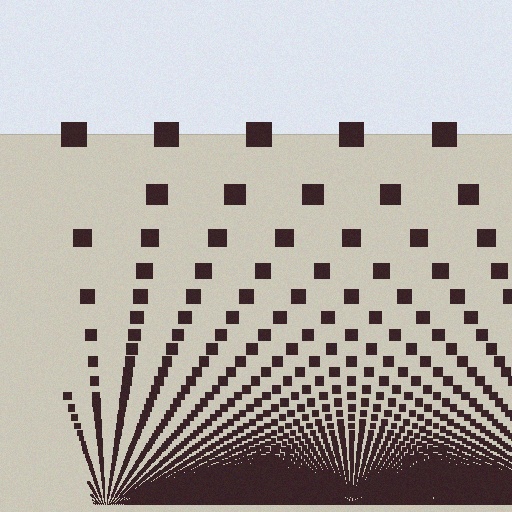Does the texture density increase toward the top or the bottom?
Density increases toward the bottom.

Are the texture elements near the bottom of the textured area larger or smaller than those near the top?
Smaller. The gradient is inverted — elements near the bottom are smaller and denser.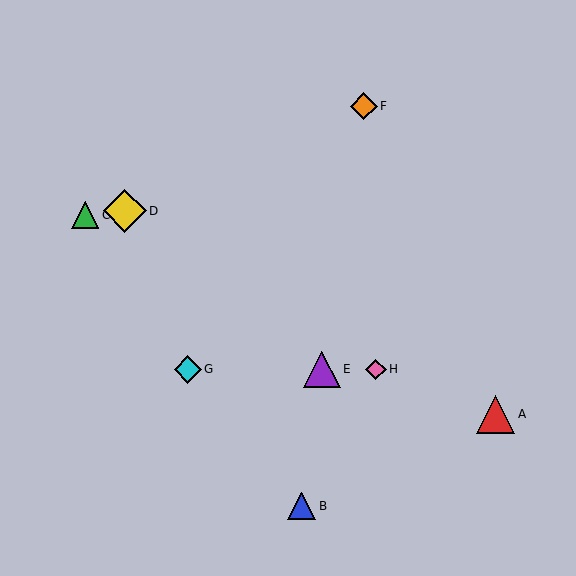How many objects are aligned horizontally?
3 objects (E, G, H) are aligned horizontally.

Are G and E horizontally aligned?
Yes, both are at y≈369.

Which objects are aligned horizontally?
Objects E, G, H are aligned horizontally.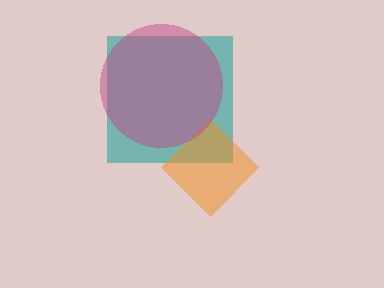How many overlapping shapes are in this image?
There are 3 overlapping shapes in the image.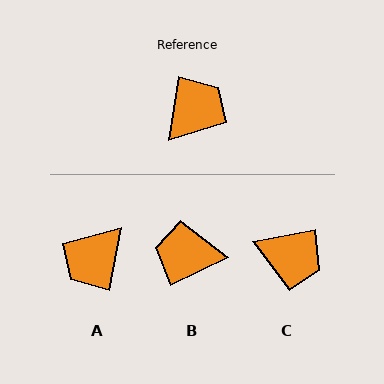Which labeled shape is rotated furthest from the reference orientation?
A, about 179 degrees away.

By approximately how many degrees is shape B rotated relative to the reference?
Approximately 126 degrees counter-clockwise.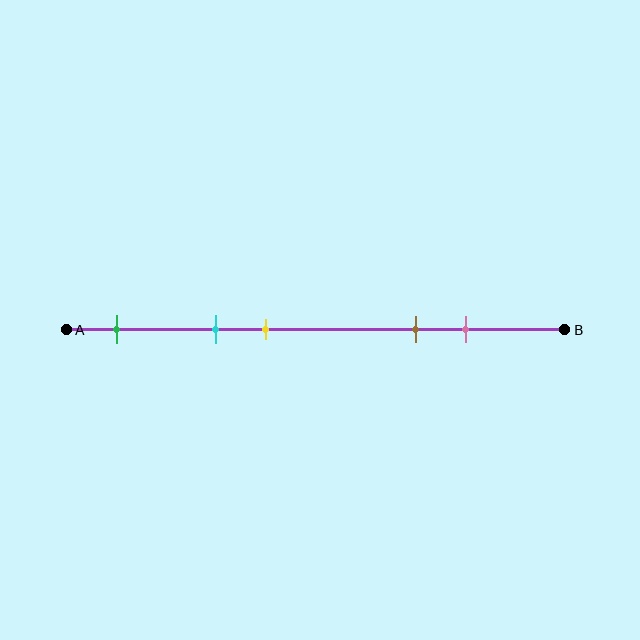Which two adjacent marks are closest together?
The cyan and yellow marks are the closest adjacent pair.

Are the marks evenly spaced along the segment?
No, the marks are not evenly spaced.